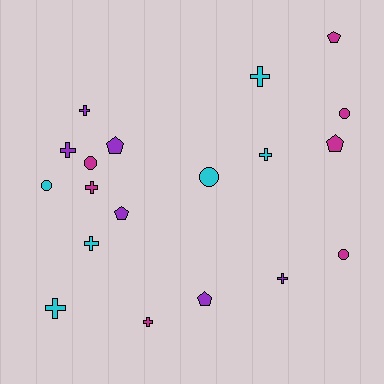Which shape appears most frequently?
Cross, with 9 objects.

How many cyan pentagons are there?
There are no cyan pentagons.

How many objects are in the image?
There are 19 objects.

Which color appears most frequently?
Magenta, with 7 objects.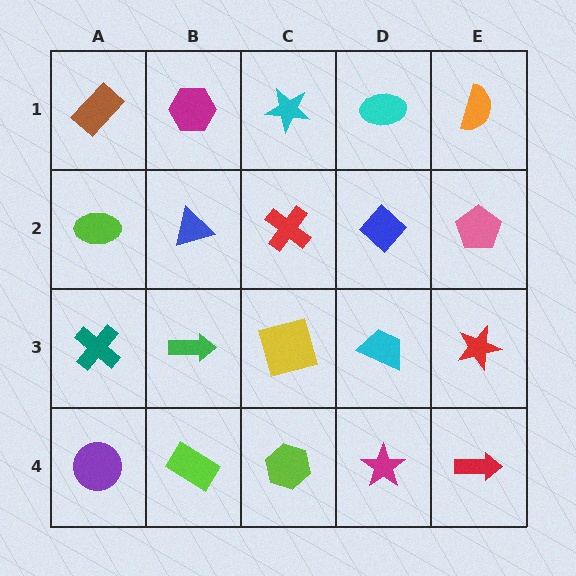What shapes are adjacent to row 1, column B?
A blue triangle (row 2, column B), a brown rectangle (row 1, column A), a cyan star (row 1, column C).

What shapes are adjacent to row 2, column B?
A magenta hexagon (row 1, column B), a green arrow (row 3, column B), a lime ellipse (row 2, column A), a red cross (row 2, column C).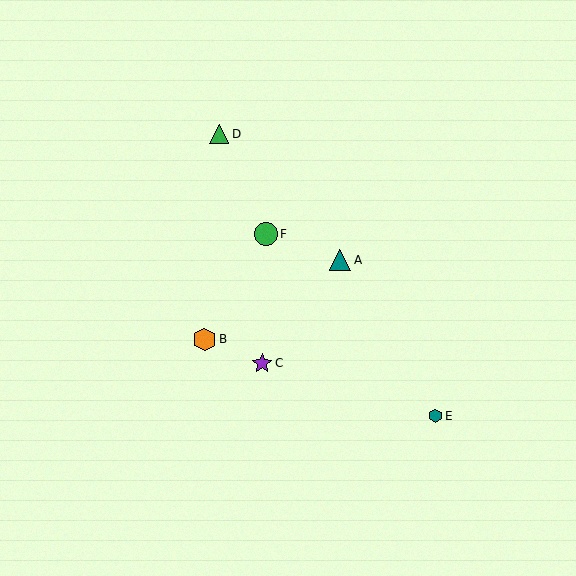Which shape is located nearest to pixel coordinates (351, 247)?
The teal triangle (labeled A) at (340, 260) is nearest to that location.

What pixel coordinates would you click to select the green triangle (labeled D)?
Click at (219, 134) to select the green triangle D.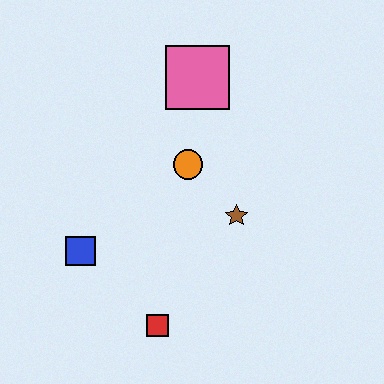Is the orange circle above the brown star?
Yes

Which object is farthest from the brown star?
The blue square is farthest from the brown star.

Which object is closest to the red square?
The blue square is closest to the red square.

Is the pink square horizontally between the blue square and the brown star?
Yes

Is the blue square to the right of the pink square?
No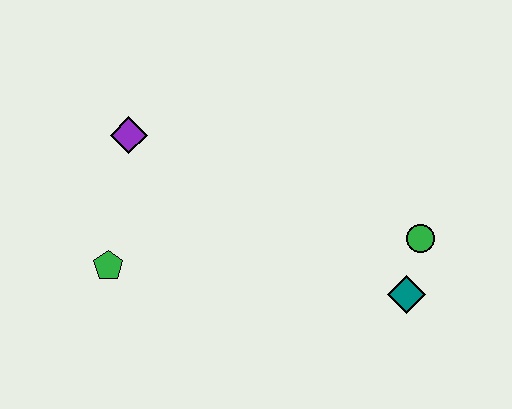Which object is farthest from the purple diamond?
The teal diamond is farthest from the purple diamond.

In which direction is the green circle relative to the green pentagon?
The green circle is to the right of the green pentagon.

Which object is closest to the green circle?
The teal diamond is closest to the green circle.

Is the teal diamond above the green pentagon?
No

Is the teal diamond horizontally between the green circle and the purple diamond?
Yes